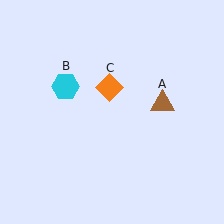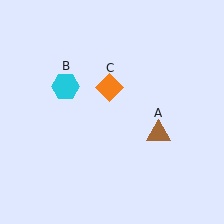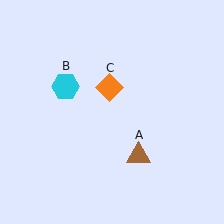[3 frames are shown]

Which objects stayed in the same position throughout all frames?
Cyan hexagon (object B) and orange diamond (object C) remained stationary.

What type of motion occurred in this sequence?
The brown triangle (object A) rotated clockwise around the center of the scene.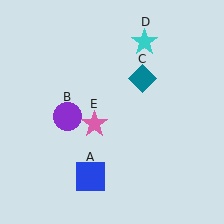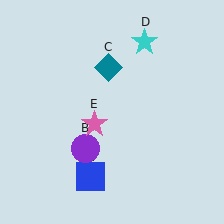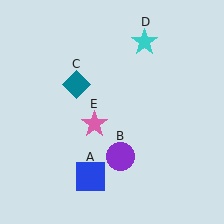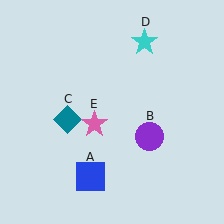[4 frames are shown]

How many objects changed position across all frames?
2 objects changed position: purple circle (object B), teal diamond (object C).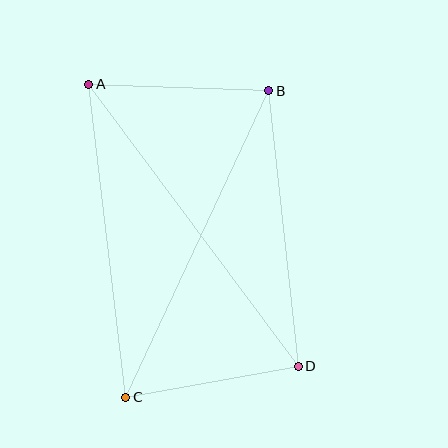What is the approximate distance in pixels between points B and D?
The distance between B and D is approximately 277 pixels.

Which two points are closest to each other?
Points C and D are closest to each other.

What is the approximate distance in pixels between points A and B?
The distance between A and B is approximately 180 pixels.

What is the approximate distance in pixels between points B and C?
The distance between B and C is approximately 338 pixels.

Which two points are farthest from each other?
Points A and D are farthest from each other.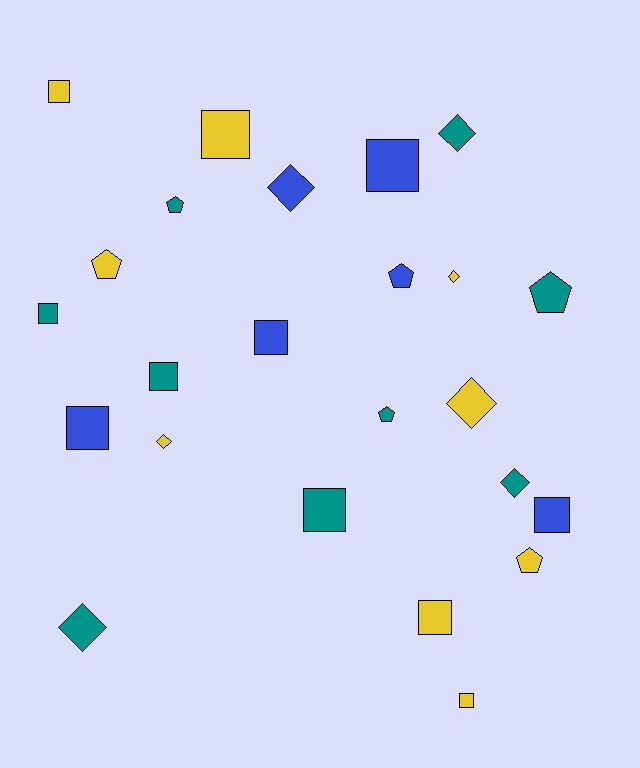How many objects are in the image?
There are 24 objects.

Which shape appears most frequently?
Square, with 11 objects.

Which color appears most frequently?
Teal, with 9 objects.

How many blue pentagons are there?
There is 1 blue pentagon.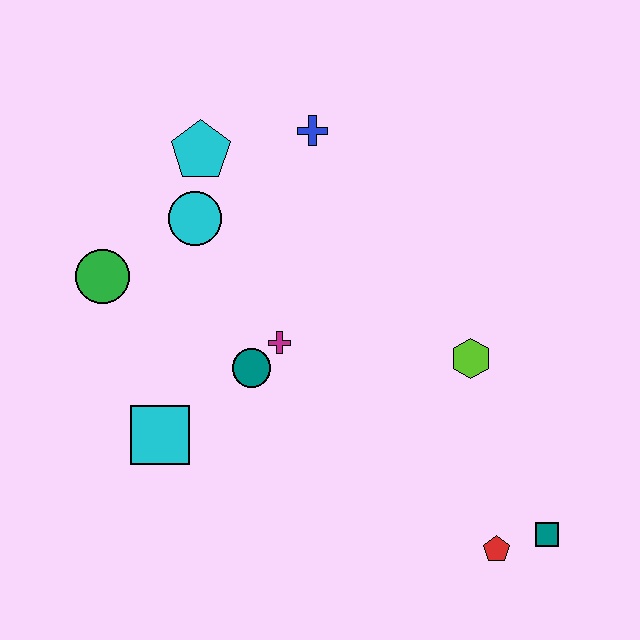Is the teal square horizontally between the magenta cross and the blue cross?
No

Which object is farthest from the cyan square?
The teal square is farthest from the cyan square.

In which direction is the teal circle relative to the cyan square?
The teal circle is to the right of the cyan square.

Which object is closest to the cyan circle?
The cyan pentagon is closest to the cyan circle.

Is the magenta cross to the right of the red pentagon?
No